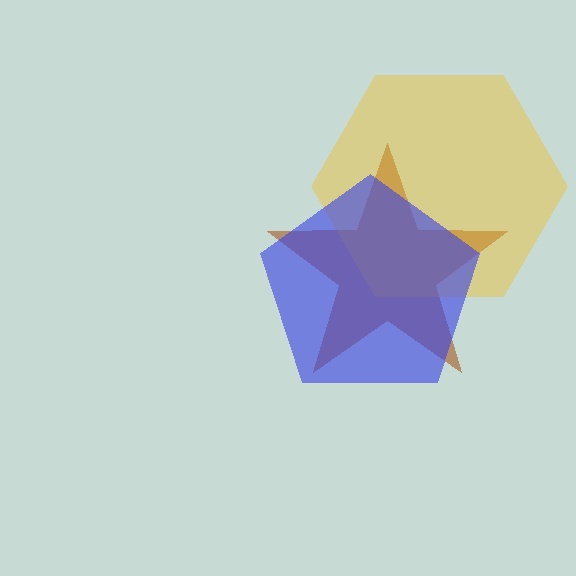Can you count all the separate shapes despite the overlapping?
Yes, there are 3 separate shapes.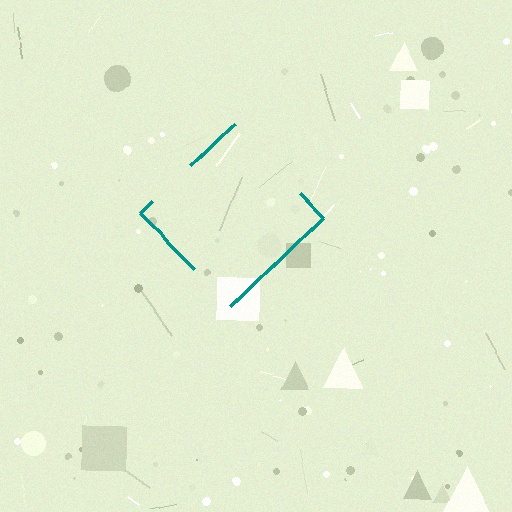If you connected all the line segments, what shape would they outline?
They would outline a diamond.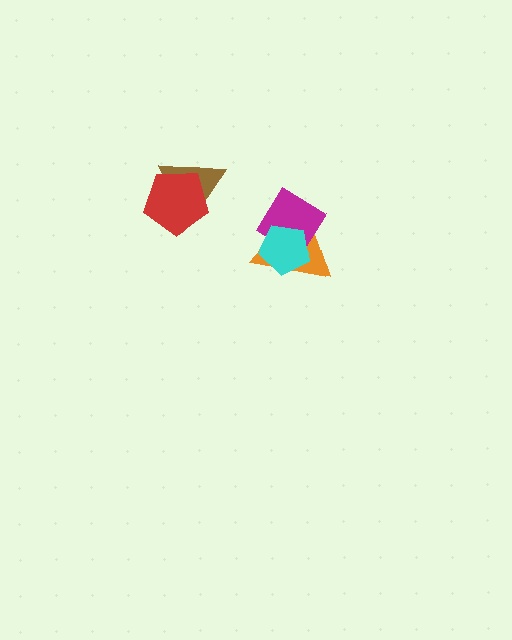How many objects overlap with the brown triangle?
1 object overlaps with the brown triangle.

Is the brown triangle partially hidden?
Yes, it is partially covered by another shape.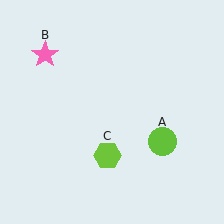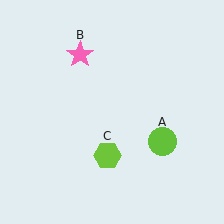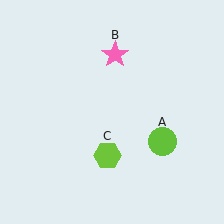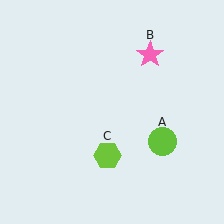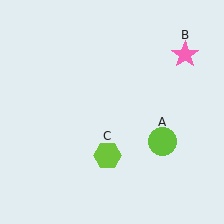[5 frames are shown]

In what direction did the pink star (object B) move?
The pink star (object B) moved right.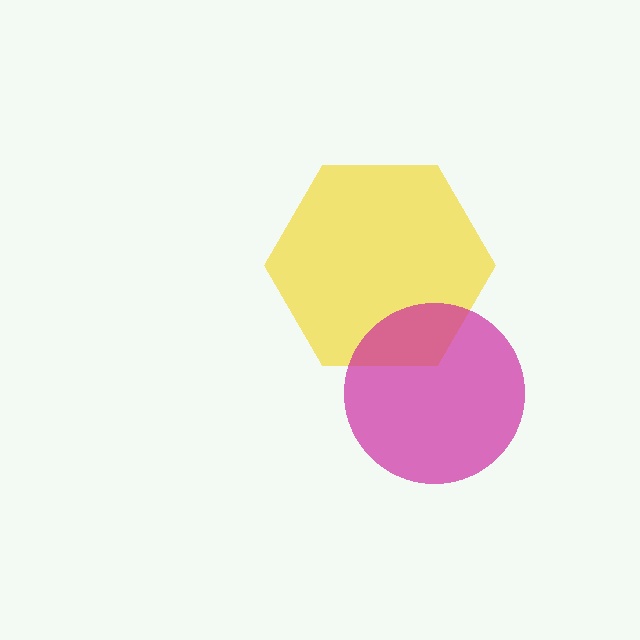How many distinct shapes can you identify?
There are 2 distinct shapes: a yellow hexagon, a magenta circle.